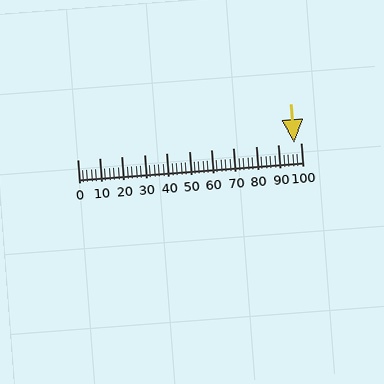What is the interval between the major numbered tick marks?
The major tick marks are spaced 10 units apart.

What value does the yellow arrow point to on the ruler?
The yellow arrow points to approximately 97.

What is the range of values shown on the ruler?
The ruler shows values from 0 to 100.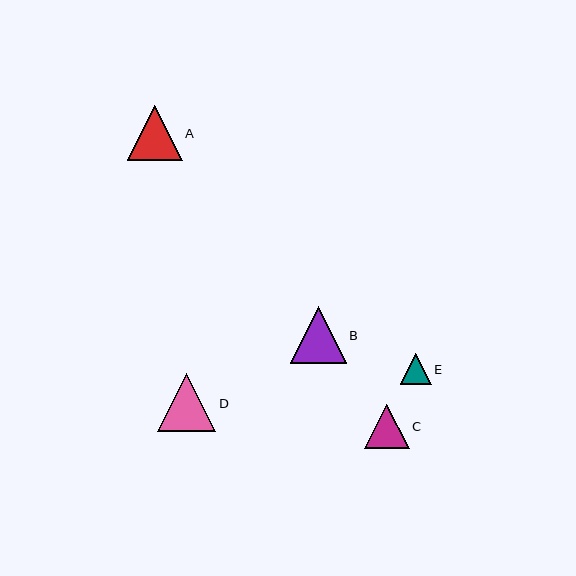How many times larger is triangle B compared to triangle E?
Triangle B is approximately 1.8 times the size of triangle E.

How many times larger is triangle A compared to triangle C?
Triangle A is approximately 1.2 times the size of triangle C.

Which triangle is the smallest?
Triangle E is the smallest with a size of approximately 31 pixels.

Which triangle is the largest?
Triangle D is the largest with a size of approximately 58 pixels.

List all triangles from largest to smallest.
From largest to smallest: D, B, A, C, E.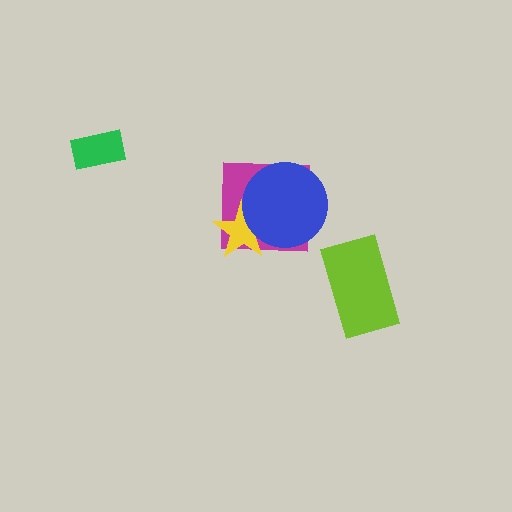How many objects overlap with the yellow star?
2 objects overlap with the yellow star.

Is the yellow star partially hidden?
Yes, it is partially covered by another shape.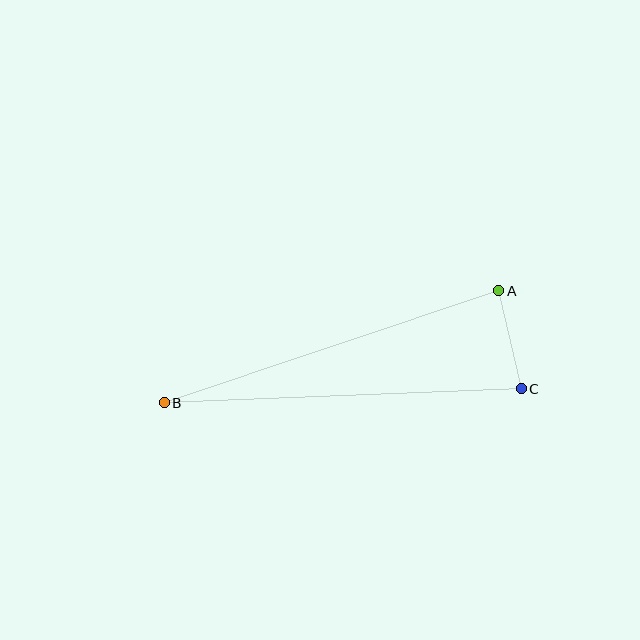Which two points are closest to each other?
Points A and C are closest to each other.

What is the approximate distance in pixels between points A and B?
The distance between A and B is approximately 352 pixels.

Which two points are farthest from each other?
Points B and C are farthest from each other.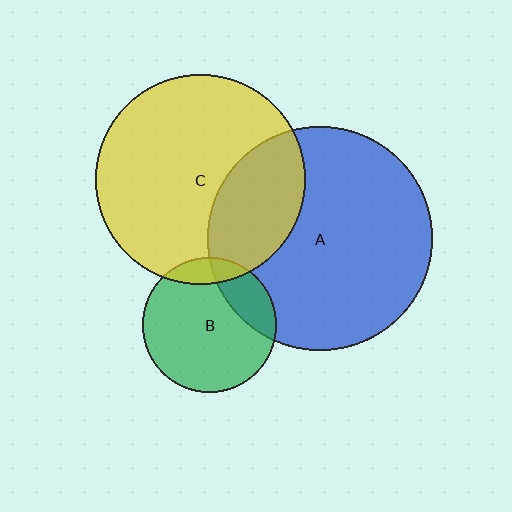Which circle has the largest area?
Circle A (blue).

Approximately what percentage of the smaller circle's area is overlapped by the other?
Approximately 10%.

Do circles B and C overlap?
Yes.